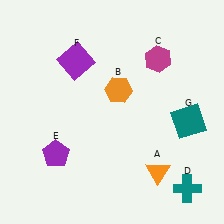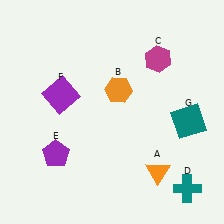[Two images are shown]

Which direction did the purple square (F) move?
The purple square (F) moved down.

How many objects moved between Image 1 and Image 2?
1 object moved between the two images.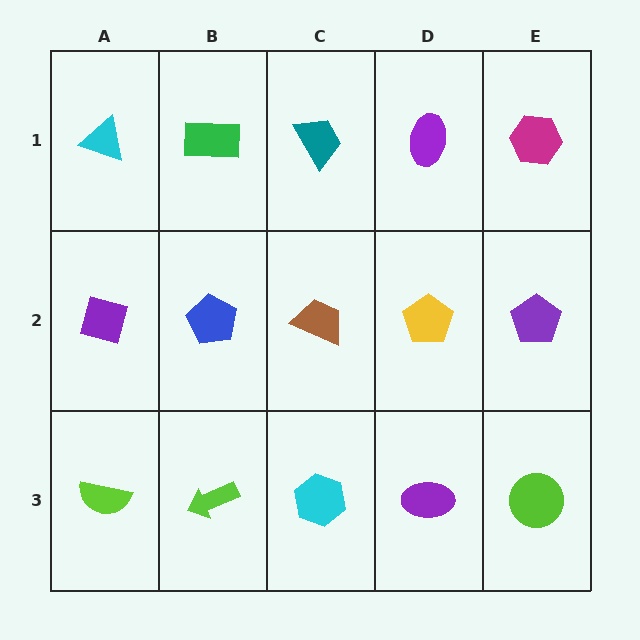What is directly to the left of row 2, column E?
A yellow pentagon.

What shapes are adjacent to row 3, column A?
A purple diamond (row 2, column A), a lime arrow (row 3, column B).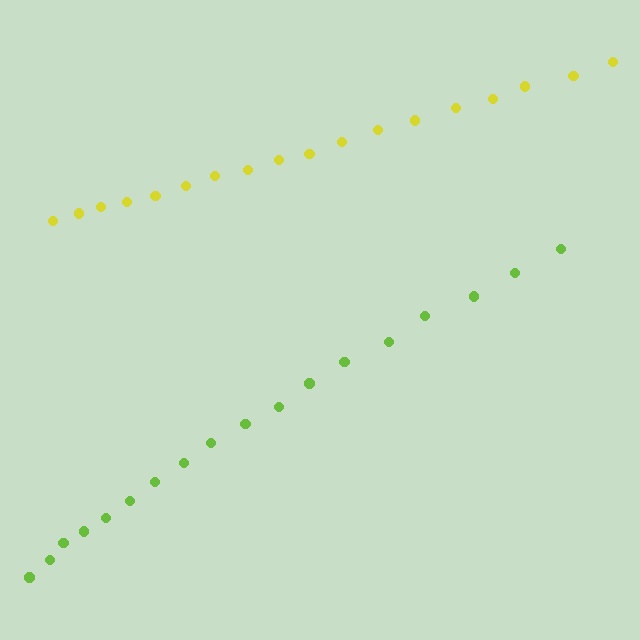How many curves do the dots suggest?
There are 2 distinct paths.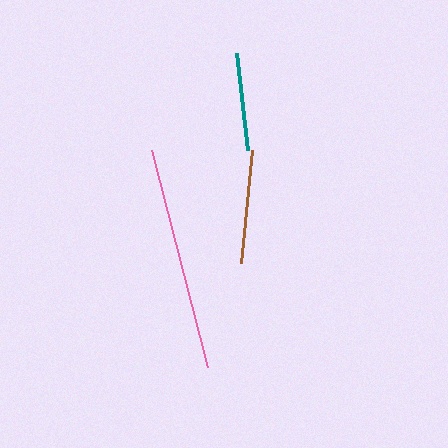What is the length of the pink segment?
The pink segment is approximately 224 pixels long.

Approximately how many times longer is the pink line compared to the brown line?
The pink line is approximately 2.0 times the length of the brown line.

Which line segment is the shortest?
The teal line is the shortest at approximately 98 pixels.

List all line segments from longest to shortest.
From longest to shortest: pink, brown, teal.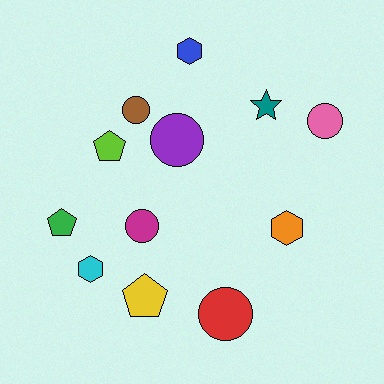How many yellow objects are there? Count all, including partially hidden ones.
There is 1 yellow object.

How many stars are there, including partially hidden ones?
There is 1 star.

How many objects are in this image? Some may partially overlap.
There are 12 objects.